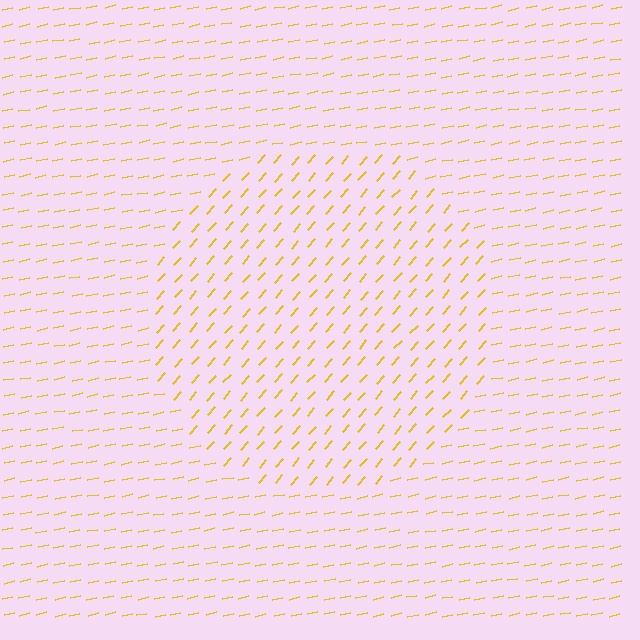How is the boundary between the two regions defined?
The boundary is defined purely by a change in line orientation (approximately 36 degrees difference). All lines are the same color and thickness.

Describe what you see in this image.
The image is filled with small yellow line segments. A circle region in the image has lines oriented differently from the surrounding lines, creating a visible texture boundary.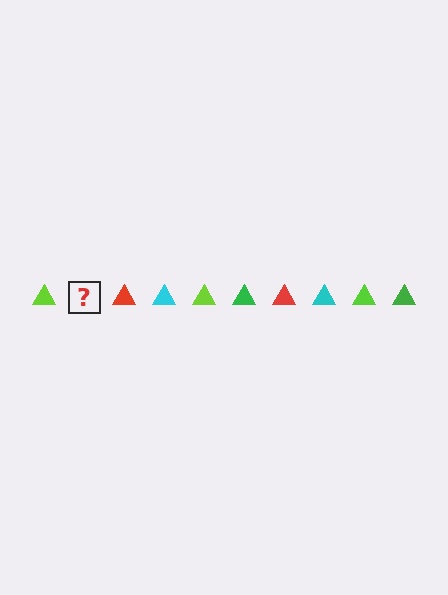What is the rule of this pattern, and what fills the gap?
The rule is that the pattern cycles through lime, green, red, cyan triangles. The gap should be filled with a green triangle.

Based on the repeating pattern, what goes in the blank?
The blank should be a green triangle.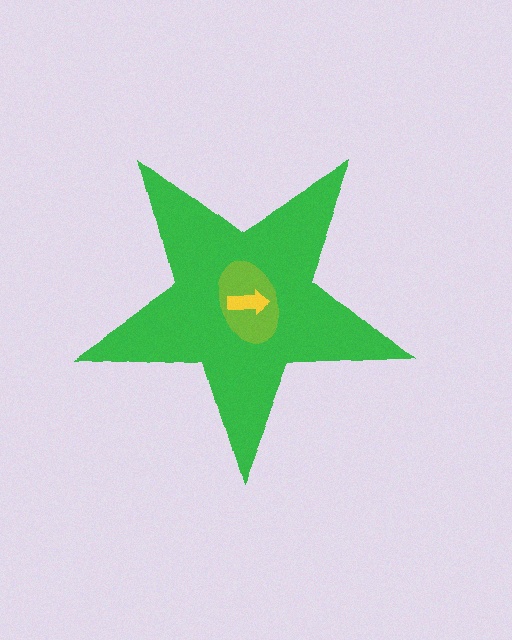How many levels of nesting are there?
3.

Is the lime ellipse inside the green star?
Yes.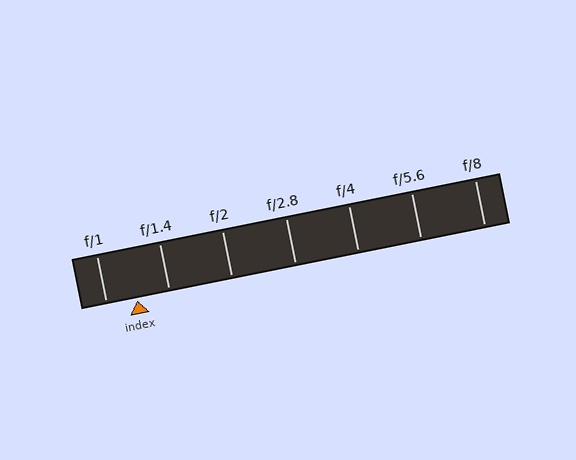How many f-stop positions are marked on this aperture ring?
There are 7 f-stop positions marked.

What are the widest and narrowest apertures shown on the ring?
The widest aperture shown is f/1 and the narrowest is f/8.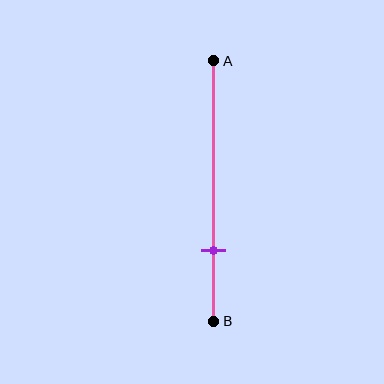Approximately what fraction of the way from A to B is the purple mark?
The purple mark is approximately 75% of the way from A to B.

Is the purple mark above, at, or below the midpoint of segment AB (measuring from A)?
The purple mark is below the midpoint of segment AB.